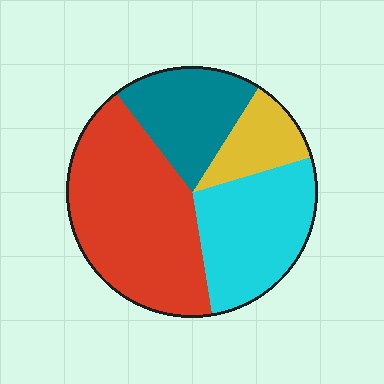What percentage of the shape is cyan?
Cyan takes up about one quarter (1/4) of the shape.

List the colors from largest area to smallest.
From largest to smallest: red, cyan, teal, yellow.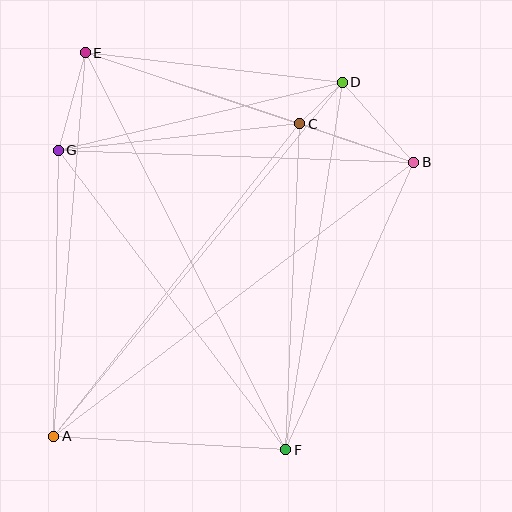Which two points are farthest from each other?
Points A and D are farthest from each other.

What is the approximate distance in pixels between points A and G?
The distance between A and G is approximately 286 pixels.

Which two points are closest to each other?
Points C and D are closest to each other.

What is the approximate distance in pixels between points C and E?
The distance between C and E is approximately 226 pixels.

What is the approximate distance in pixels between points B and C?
The distance between B and C is approximately 121 pixels.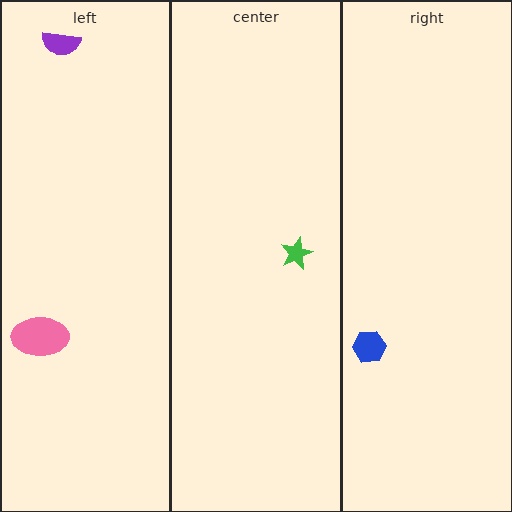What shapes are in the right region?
The blue hexagon.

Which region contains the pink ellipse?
The left region.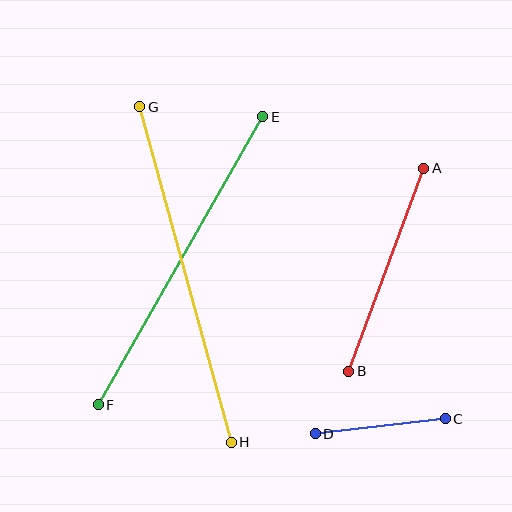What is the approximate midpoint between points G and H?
The midpoint is at approximately (186, 275) pixels.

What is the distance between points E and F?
The distance is approximately 332 pixels.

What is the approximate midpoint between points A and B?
The midpoint is at approximately (386, 270) pixels.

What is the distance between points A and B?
The distance is approximately 216 pixels.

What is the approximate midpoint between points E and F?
The midpoint is at approximately (181, 261) pixels.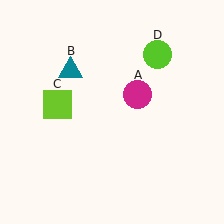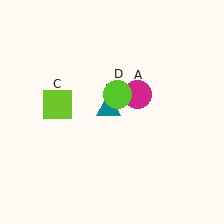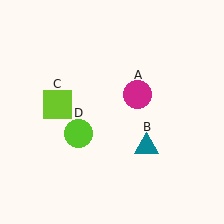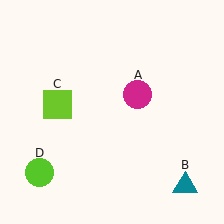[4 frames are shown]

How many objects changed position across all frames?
2 objects changed position: teal triangle (object B), lime circle (object D).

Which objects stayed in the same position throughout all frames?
Magenta circle (object A) and lime square (object C) remained stationary.